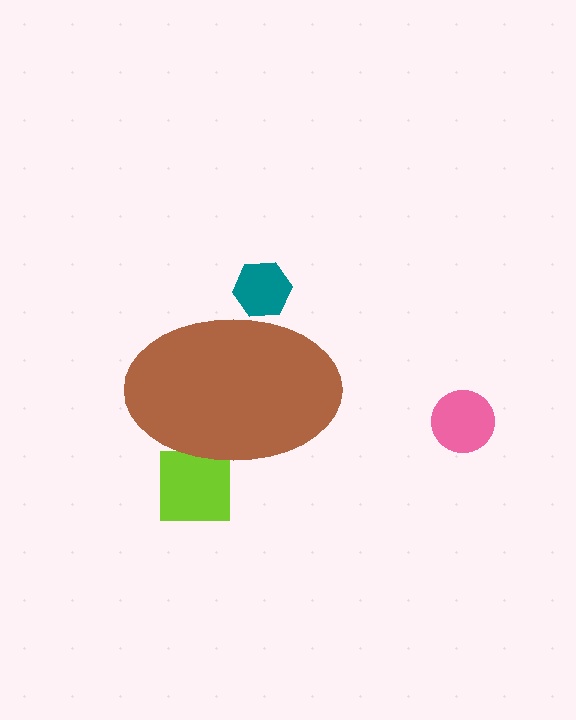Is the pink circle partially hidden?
No, the pink circle is fully visible.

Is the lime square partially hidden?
Yes, the lime square is partially hidden behind the brown ellipse.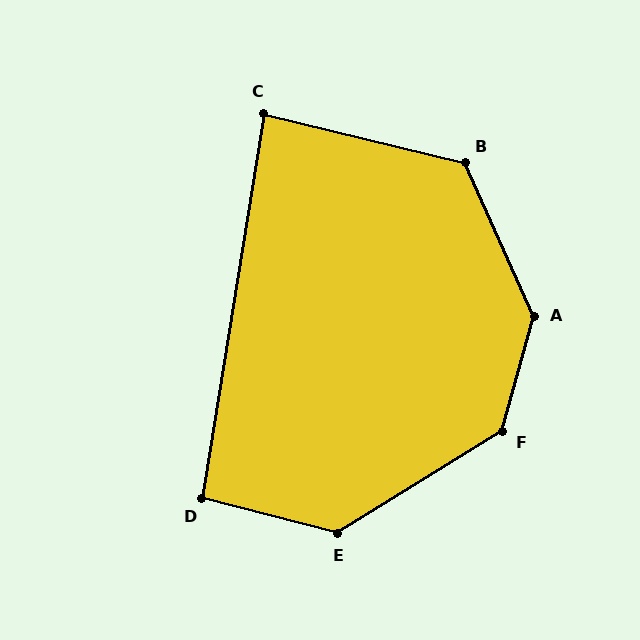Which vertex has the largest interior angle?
A, at approximately 141 degrees.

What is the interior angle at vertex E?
Approximately 134 degrees (obtuse).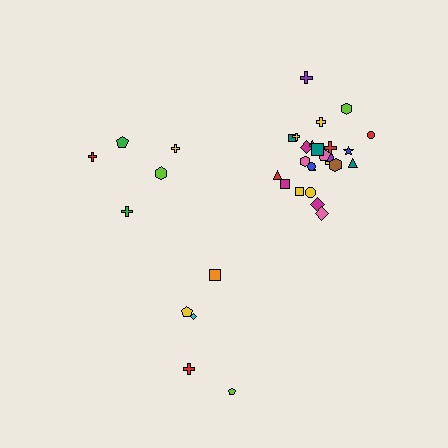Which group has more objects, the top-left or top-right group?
The top-right group.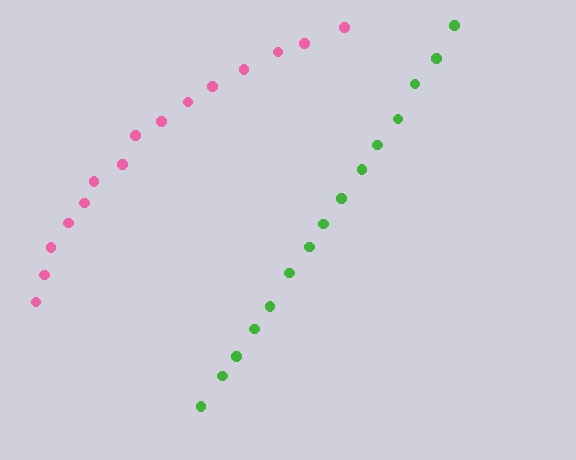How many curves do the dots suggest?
There are 2 distinct paths.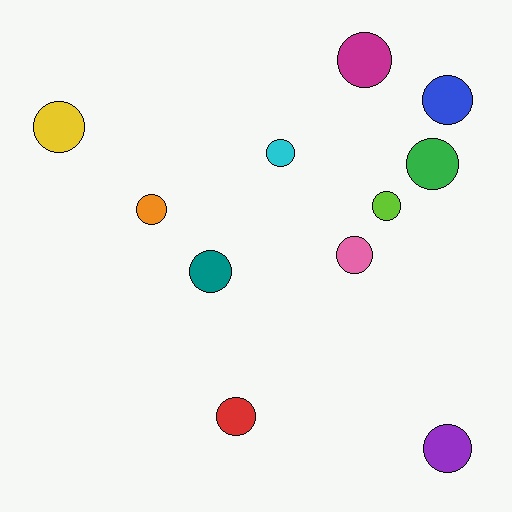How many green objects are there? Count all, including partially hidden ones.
There is 1 green object.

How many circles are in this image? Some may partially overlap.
There are 11 circles.